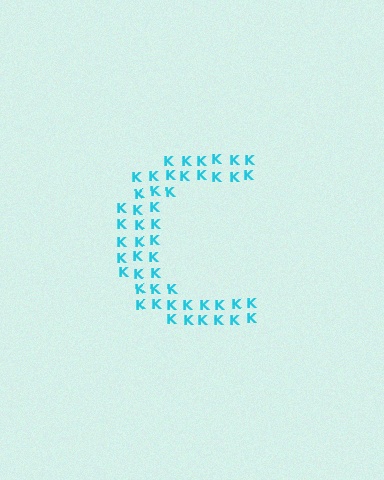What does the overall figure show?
The overall figure shows the letter C.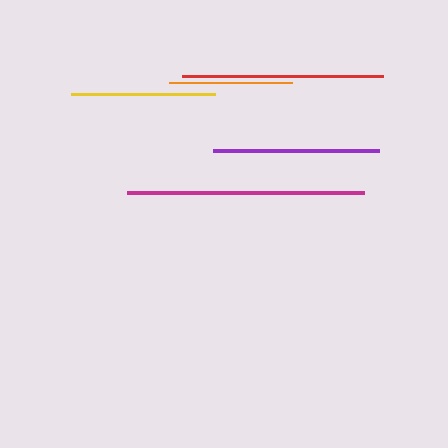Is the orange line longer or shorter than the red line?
The red line is longer than the orange line.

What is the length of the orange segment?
The orange segment is approximately 123 pixels long.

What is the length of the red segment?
The red segment is approximately 202 pixels long.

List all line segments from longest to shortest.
From longest to shortest: magenta, red, purple, yellow, orange.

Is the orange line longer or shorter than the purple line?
The purple line is longer than the orange line.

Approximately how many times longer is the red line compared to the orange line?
The red line is approximately 1.6 times the length of the orange line.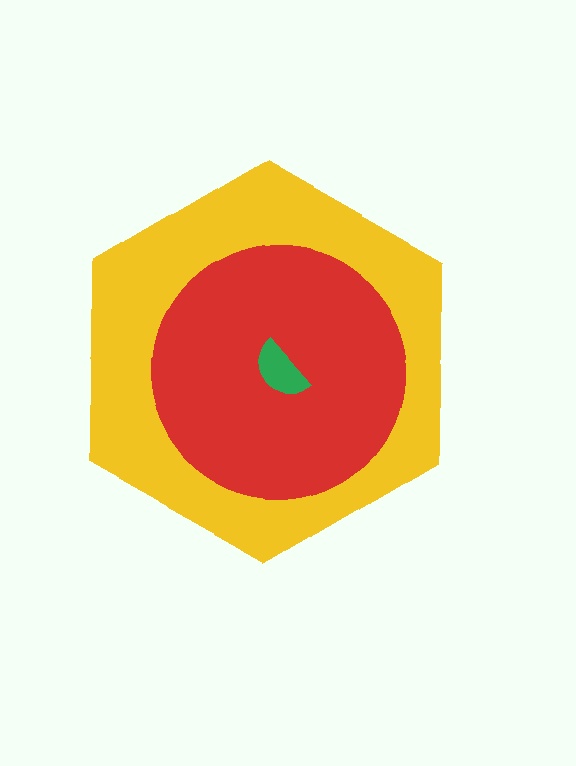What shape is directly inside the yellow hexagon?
The red circle.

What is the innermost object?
The green semicircle.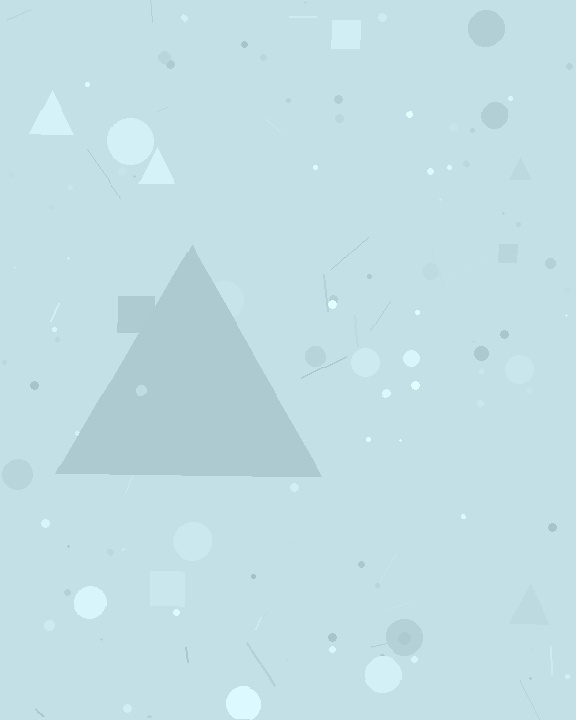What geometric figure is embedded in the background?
A triangle is embedded in the background.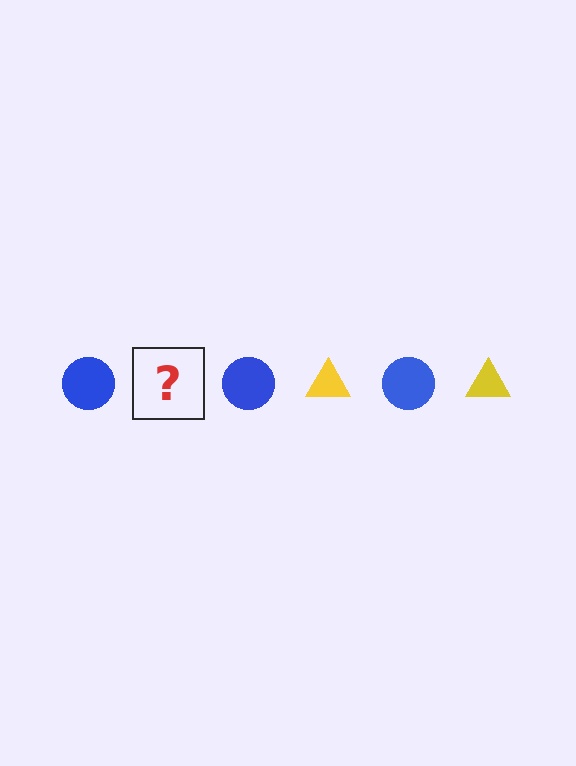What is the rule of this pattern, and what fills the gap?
The rule is that the pattern alternates between blue circle and yellow triangle. The gap should be filled with a yellow triangle.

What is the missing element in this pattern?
The missing element is a yellow triangle.